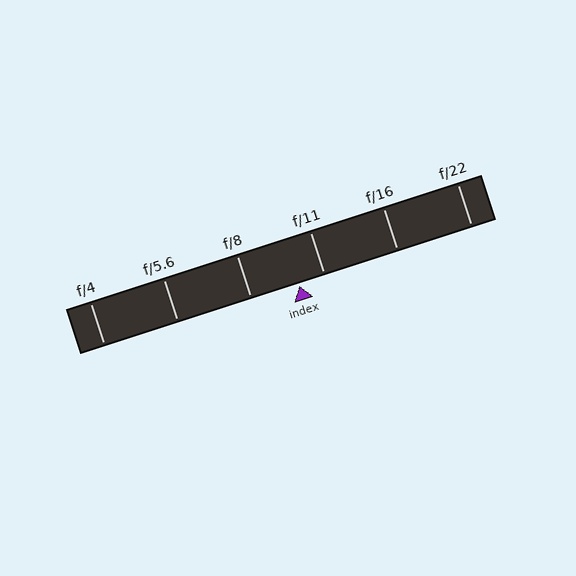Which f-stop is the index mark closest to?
The index mark is closest to f/11.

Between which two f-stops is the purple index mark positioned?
The index mark is between f/8 and f/11.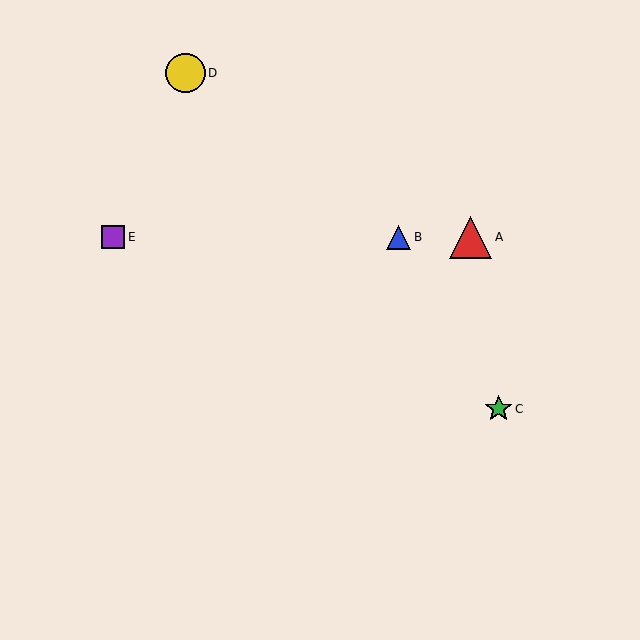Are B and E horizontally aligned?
Yes, both are at y≈237.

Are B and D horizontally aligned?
No, B is at y≈237 and D is at y≈73.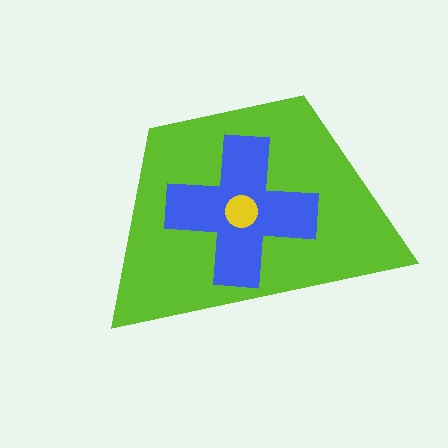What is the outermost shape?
The lime trapezoid.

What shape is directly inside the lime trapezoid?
The blue cross.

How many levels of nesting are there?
3.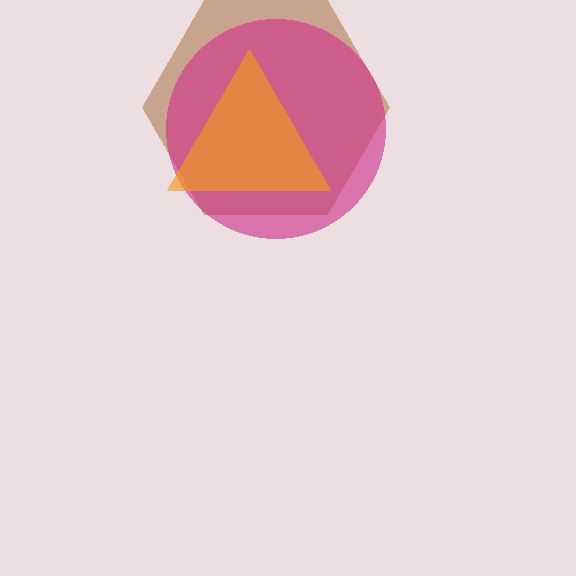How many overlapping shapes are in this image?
There are 3 overlapping shapes in the image.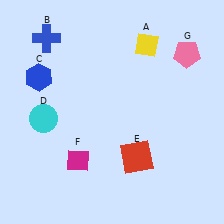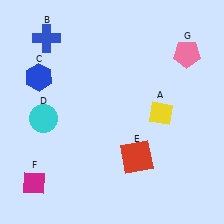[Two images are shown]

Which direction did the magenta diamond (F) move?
The magenta diamond (F) moved left.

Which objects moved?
The objects that moved are: the yellow diamond (A), the magenta diamond (F).